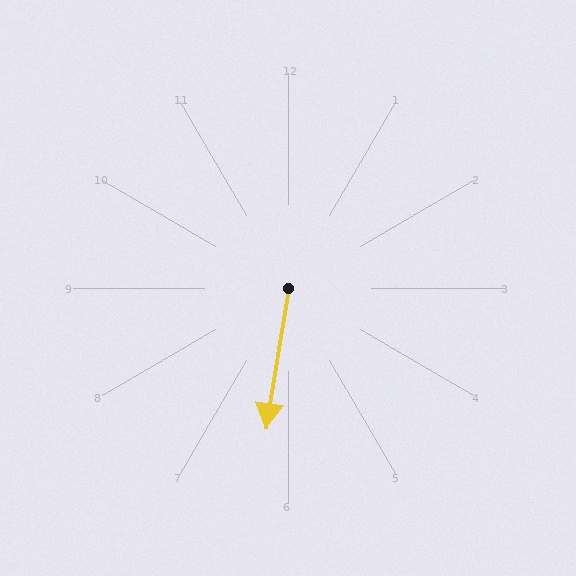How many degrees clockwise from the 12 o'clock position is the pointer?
Approximately 189 degrees.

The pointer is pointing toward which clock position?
Roughly 6 o'clock.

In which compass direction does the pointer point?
South.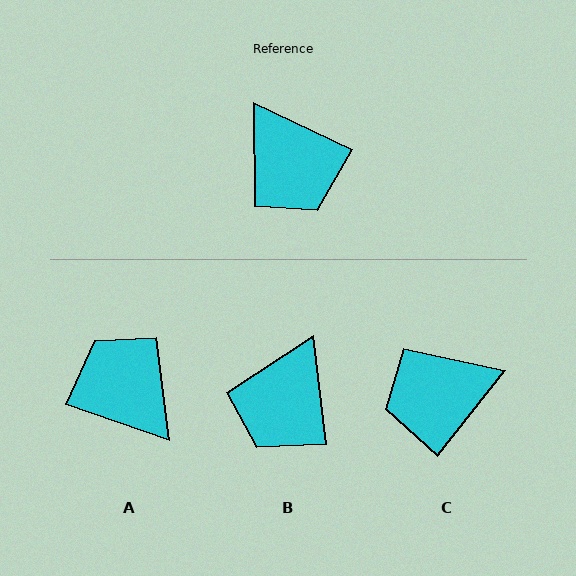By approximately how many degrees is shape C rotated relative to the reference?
Approximately 103 degrees clockwise.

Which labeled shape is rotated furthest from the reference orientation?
A, about 174 degrees away.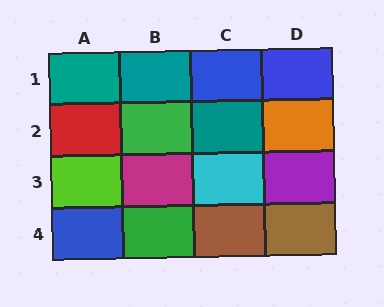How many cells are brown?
2 cells are brown.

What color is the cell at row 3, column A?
Lime.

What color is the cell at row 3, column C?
Cyan.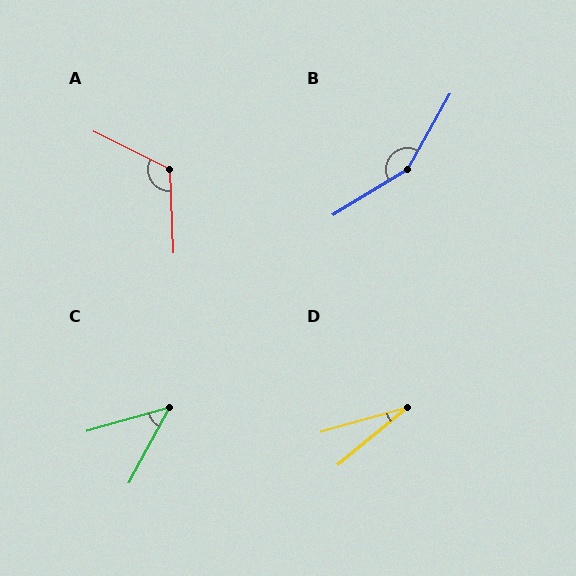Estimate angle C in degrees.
Approximately 46 degrees.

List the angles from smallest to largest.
D (24°), C (46°), A (119°), B (151°).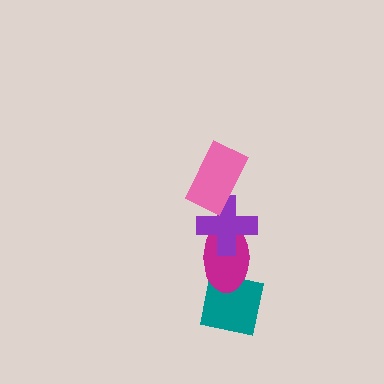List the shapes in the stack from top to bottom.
From top to bottom: the pink rectangle, the purple cross, the magenta ellipse, the teal square.